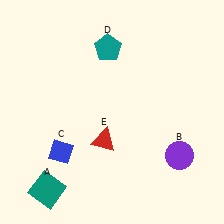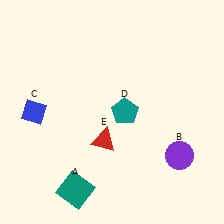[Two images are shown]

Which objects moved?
The objects that moved are: the teal square (A), the blue diamond (C), the teal pentagon (D).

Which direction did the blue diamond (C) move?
The blue diamond (C) moved up.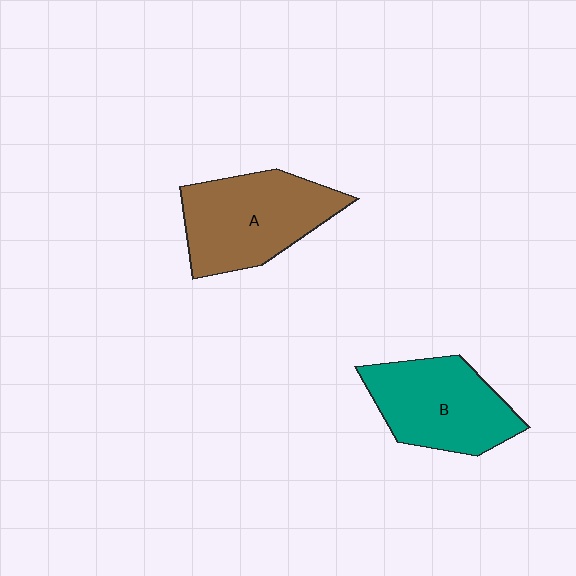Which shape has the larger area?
Shape A (brown).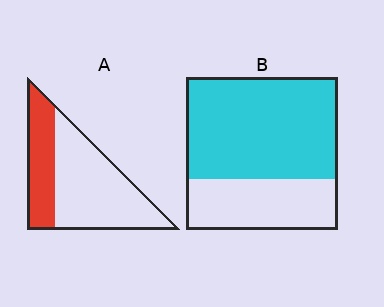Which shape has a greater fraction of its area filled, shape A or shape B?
Shape B.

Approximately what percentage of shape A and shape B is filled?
A is approximately 35% and B is approximately 65%.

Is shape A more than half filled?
No.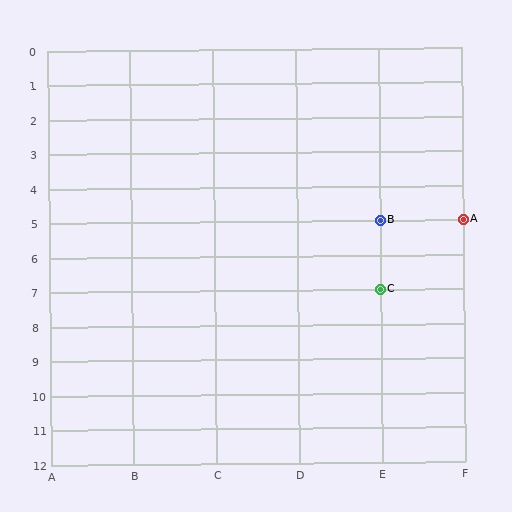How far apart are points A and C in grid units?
Points A and C are 1 column and 2 rows apart (about 2.2 grid units diagonally).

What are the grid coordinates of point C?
Point C is at grid coordinates (E, 7).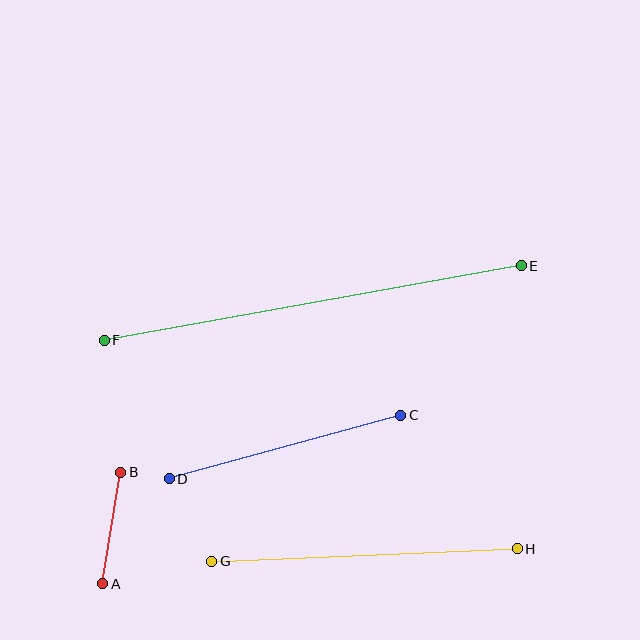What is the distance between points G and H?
The distance is approximately 306 pixels.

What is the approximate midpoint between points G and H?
The midpoint is at approximately (365, 555) pixels.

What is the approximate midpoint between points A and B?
The midpoint is at approximately (112, 528) pixels.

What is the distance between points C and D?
The distance is approximately 240 pixels.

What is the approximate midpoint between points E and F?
The midpoint is at approximately (313, 303) pixels.